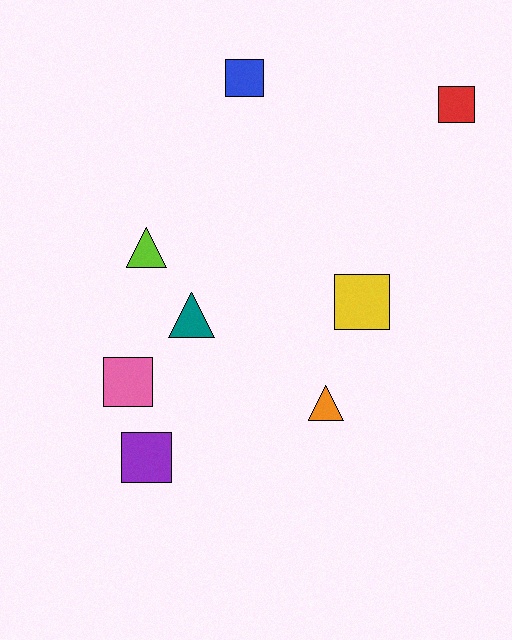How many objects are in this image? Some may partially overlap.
There are 8 objects.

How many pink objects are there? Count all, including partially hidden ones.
There is 1 pink object.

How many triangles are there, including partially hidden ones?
There are 3 triangles.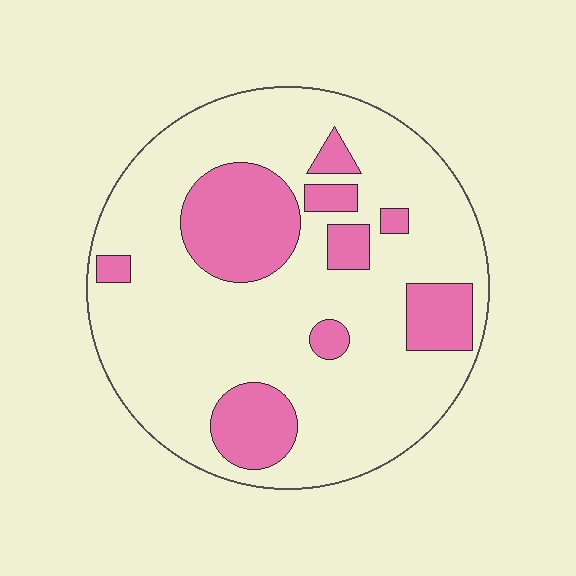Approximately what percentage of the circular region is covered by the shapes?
Approximately 25%.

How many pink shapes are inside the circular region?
9.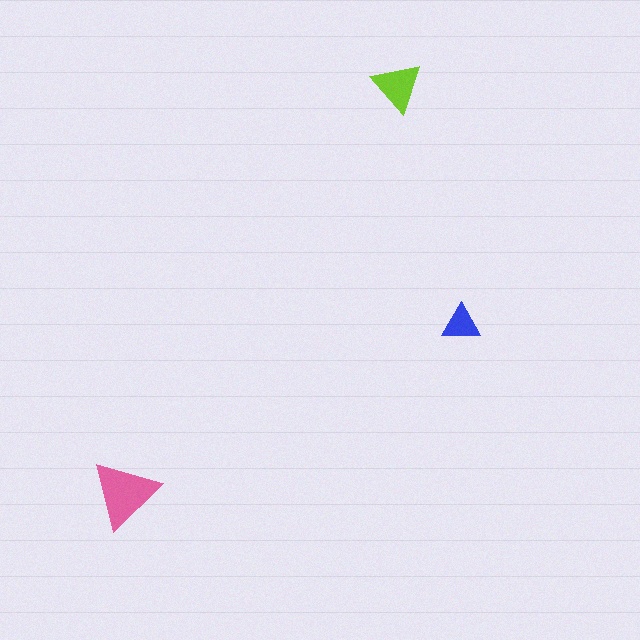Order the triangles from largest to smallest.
the pink one, the lime one, the blue one.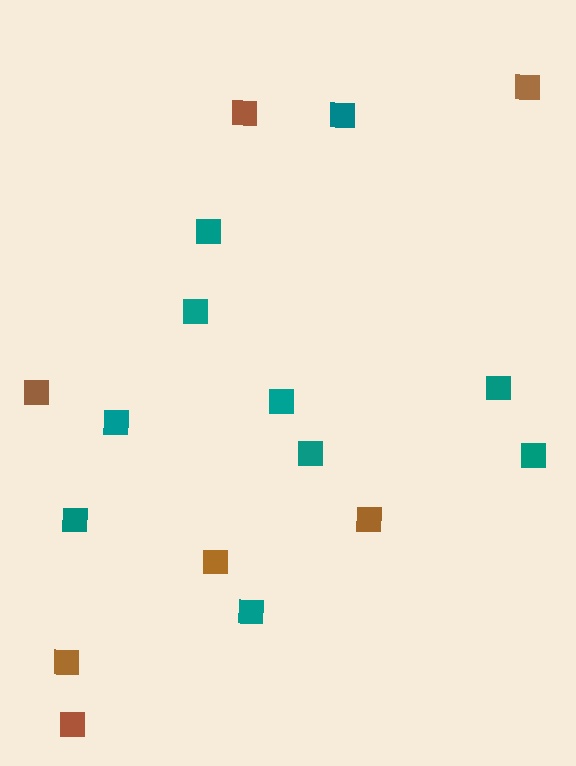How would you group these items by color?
There are 2 groups: one group of teal squares (10) and one group of brown squares (7).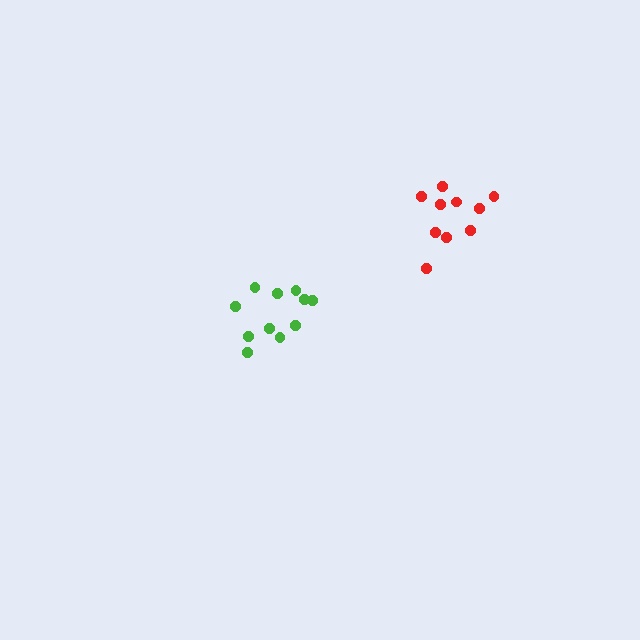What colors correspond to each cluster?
The clusters are colored: green, red.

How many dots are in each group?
Group 1: 11 dots, Group 2: 10 dots (21 total).